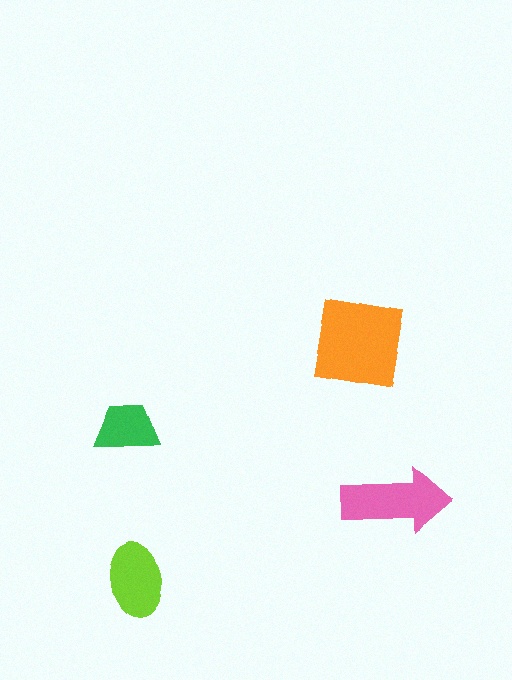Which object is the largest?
The orange square.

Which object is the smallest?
The green trapezoid.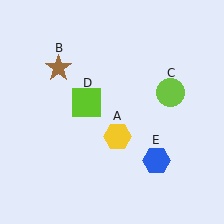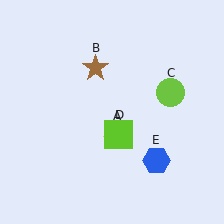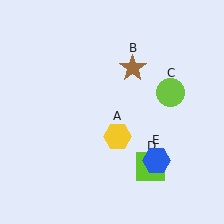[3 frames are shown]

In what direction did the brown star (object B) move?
The brown star (object B) moved right.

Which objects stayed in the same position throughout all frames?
Yellow hexagon (object A) and lime circle (object C) and blue hexagon (object E) remained stationary.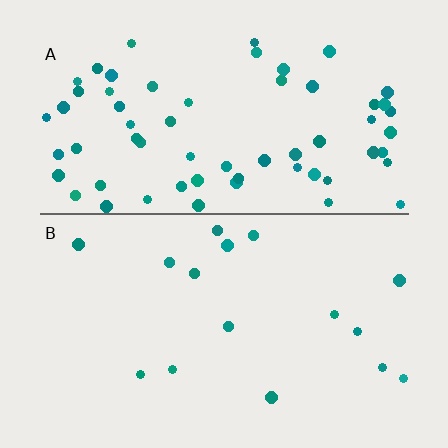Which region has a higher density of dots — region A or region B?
A (the top).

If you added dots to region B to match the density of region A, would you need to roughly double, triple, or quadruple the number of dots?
Approximately quadruple.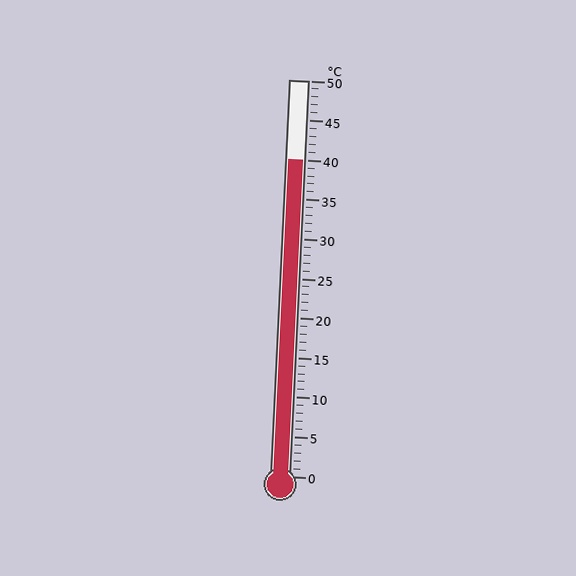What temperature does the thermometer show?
The thermometer shows approximately 40°C.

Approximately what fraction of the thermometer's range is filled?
The thermometer is filled to approximately 80% of its range.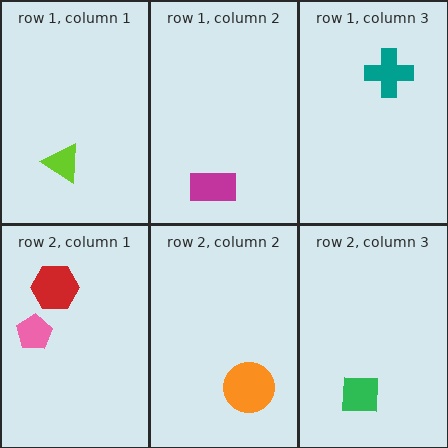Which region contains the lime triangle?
The row 1, column 1 region.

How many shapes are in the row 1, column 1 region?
1.